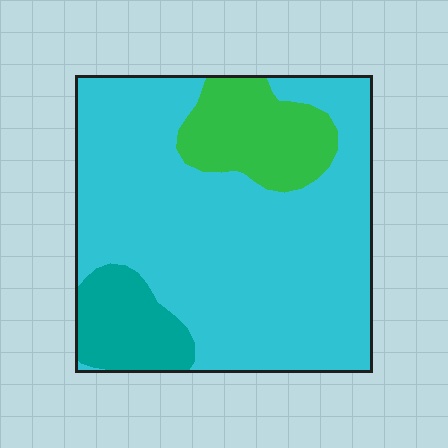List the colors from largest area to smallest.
From largest to smallest: cyan, green, teal.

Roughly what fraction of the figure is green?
Green covers around 15% of the figure.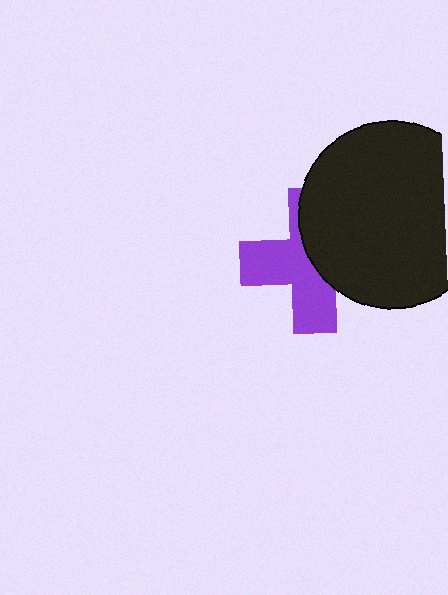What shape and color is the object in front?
The object in front is a black circle.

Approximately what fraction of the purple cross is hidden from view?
Roughly 46% of the purple cross is hidden behind the black circle.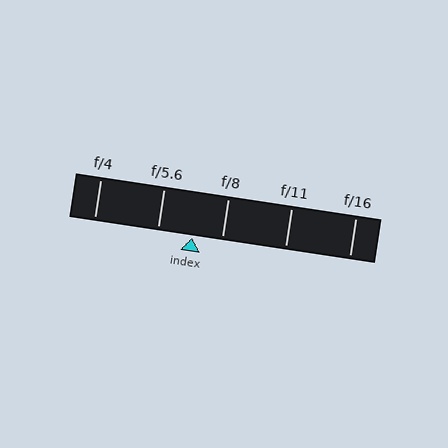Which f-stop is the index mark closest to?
The index mark is closest to f/8.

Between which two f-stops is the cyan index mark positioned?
The index mark is between f/5.6 and f/8.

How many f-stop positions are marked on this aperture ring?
There are 5 f-stop positions marked.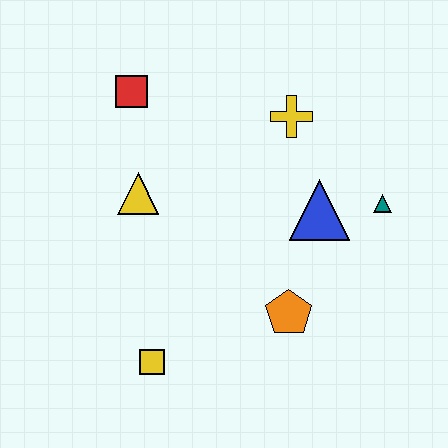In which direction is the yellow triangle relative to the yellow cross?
The yellow triangle is to the left of the yellow cross.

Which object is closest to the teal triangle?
The blue triangle is closest to the teal triangle.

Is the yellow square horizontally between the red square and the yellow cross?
Yes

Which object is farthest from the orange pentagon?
The red square is farthest from the orange pentagon.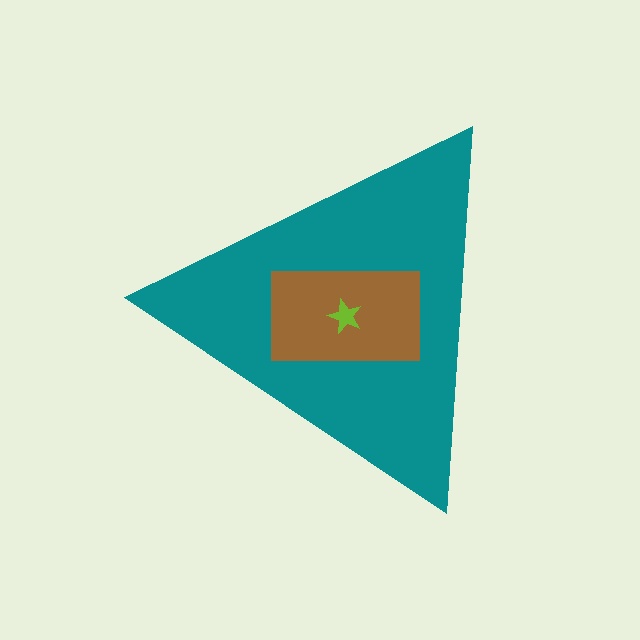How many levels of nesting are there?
3.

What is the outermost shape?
The teal triangle.